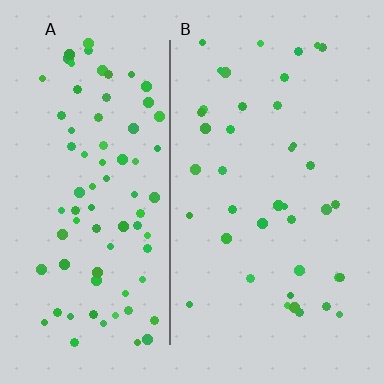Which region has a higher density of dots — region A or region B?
A (the left).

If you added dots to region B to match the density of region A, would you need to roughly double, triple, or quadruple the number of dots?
Approximately double.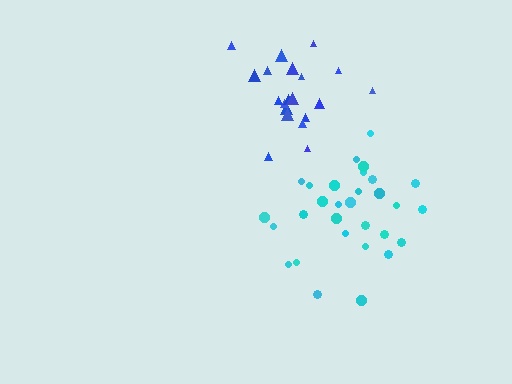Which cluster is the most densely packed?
Blue.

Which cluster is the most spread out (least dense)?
Cyan.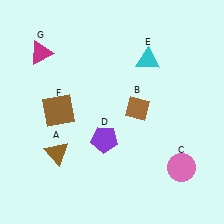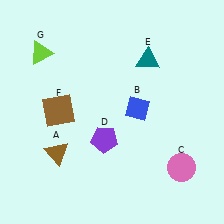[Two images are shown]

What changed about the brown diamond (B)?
In Image 1, B is brown. In Image 2, it changed to blue.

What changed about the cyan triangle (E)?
In Image 1, E is cyan. In Image 2, it changed to teal.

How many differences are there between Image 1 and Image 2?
There are 3 differences between the two images.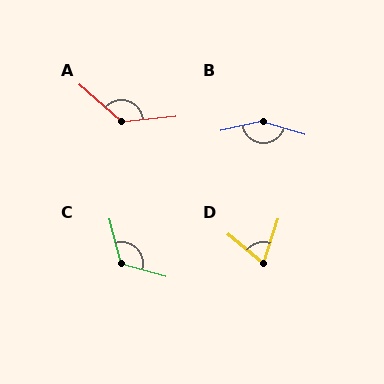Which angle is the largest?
B, at approximately 151 degrees.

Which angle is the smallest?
D, at approximately 68 degrees.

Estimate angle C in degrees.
Approximately 120 degrees.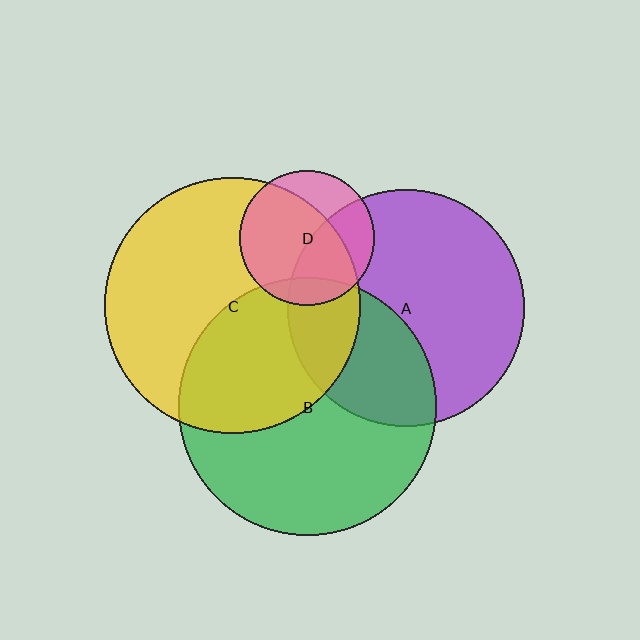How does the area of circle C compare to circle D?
Approximately 3.6 times.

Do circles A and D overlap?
Yes.